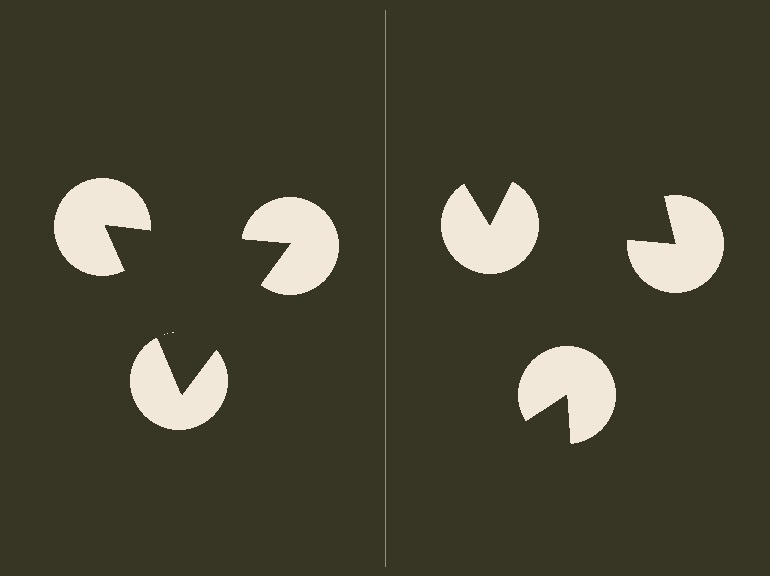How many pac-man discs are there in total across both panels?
6 — 3 on each side.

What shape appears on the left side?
An illusory triangle.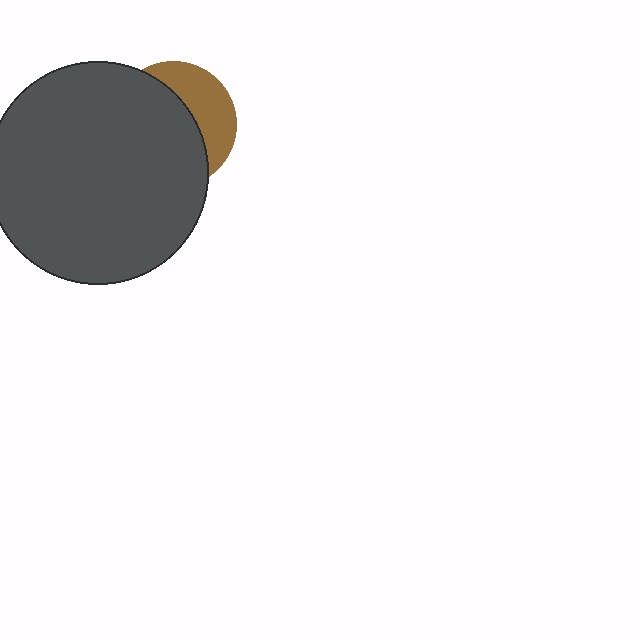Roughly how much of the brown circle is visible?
A small part of it is visible (roughly 35%).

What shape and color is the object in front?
The object in front is a dark gray circle.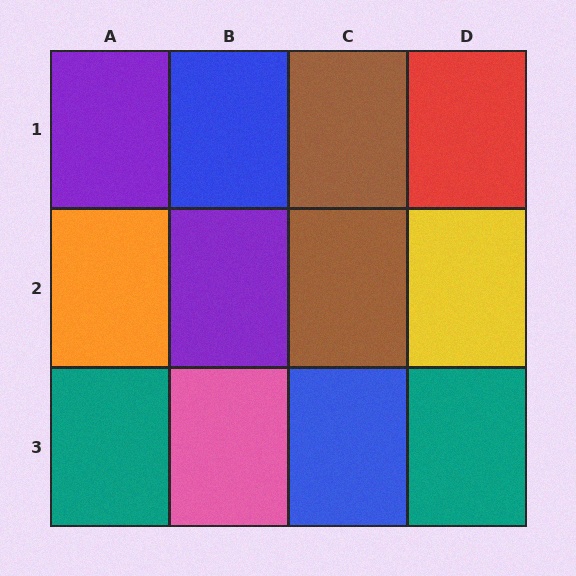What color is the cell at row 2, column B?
Purple.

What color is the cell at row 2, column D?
Yellow.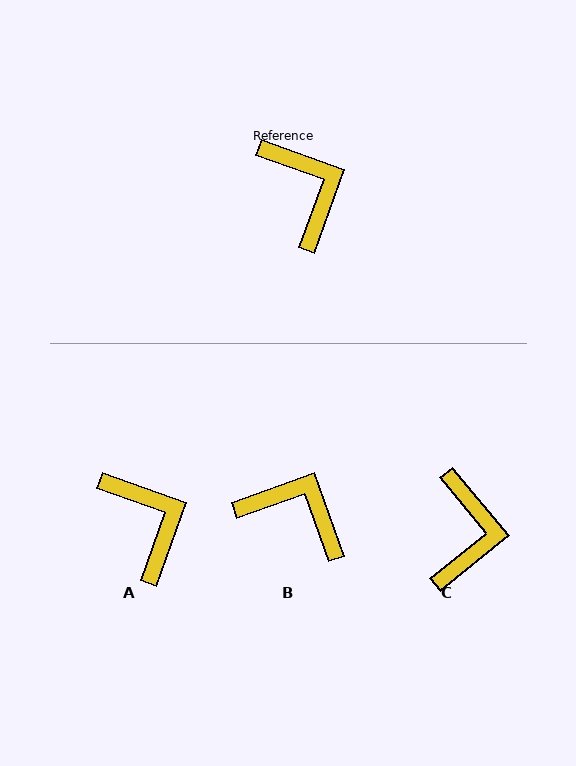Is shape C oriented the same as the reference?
No, it is off by about 31 degrees.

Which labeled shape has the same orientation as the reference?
A.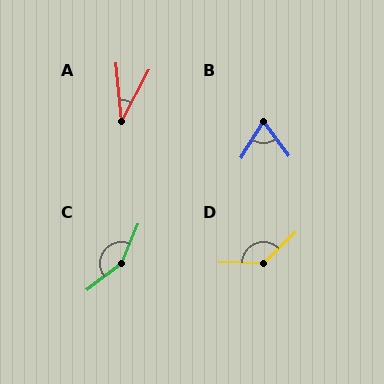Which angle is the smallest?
A, at approximately 34 degrees.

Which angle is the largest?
C, at approximately 150 degrees.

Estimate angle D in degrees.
Approximately 133 degrees.